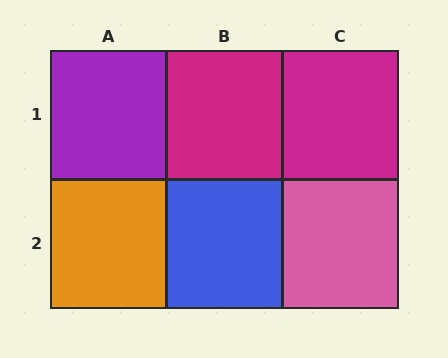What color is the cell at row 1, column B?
Magenta.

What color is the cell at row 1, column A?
Purple.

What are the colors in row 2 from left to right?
Orange, blue, pink.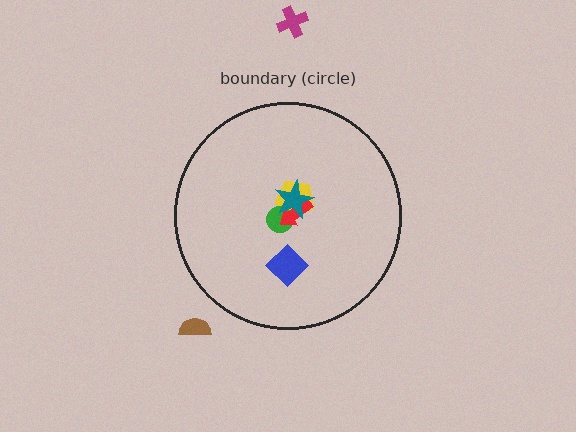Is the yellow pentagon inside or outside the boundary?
Inside.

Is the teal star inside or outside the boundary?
Inside.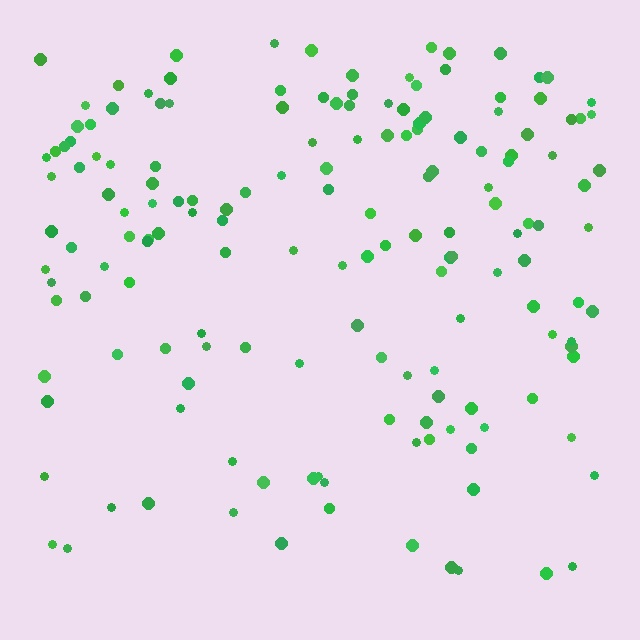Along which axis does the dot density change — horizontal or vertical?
Vertical.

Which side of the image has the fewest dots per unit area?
The bottom.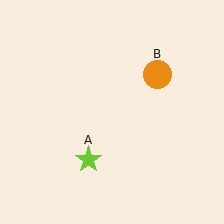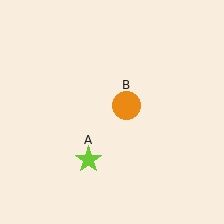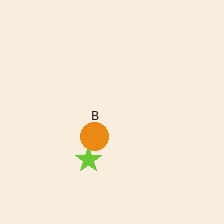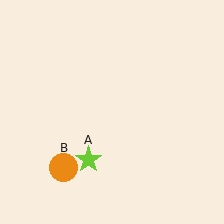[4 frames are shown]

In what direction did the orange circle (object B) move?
The orange circle (object B) moved down and to the left.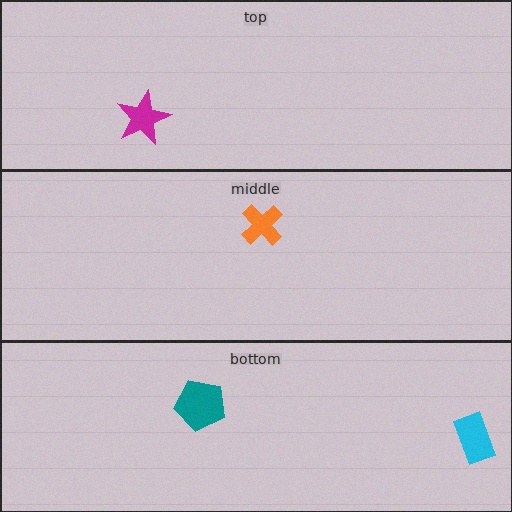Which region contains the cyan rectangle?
The bottom region.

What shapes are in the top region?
The magenta star.